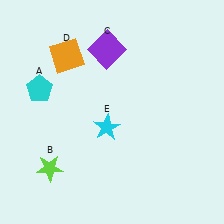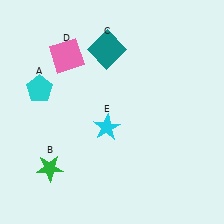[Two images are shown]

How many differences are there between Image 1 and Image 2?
There are 3 differences between the two images.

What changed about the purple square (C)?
In Image 1, C is purple. In Image 2, it changed to teal.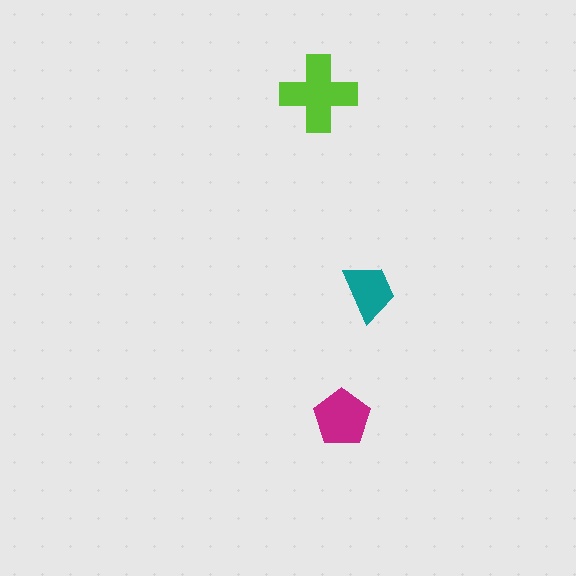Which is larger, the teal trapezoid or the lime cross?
The lime cross.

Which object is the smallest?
The teal trapezoid.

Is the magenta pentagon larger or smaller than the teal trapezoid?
Larger.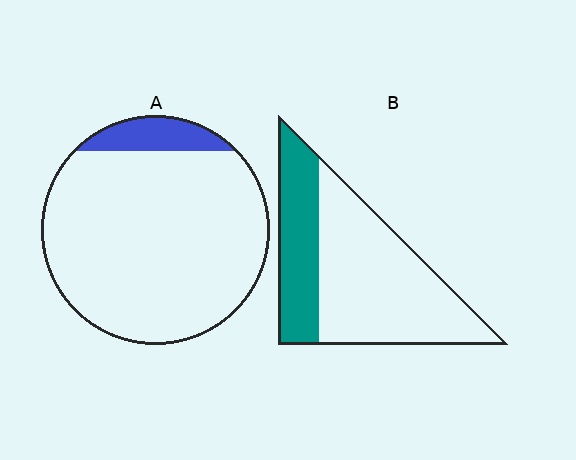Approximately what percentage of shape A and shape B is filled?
A is approximately 10% and B is approximately 30%.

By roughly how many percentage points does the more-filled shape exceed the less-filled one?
By roughly 20 percentage points (B over A).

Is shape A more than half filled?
No.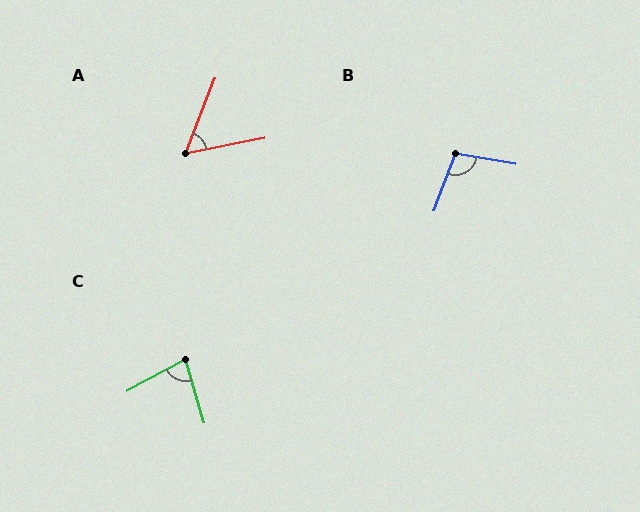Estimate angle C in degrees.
Approximately 78 degrees.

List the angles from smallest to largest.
A (58°), C (78°), B (101°).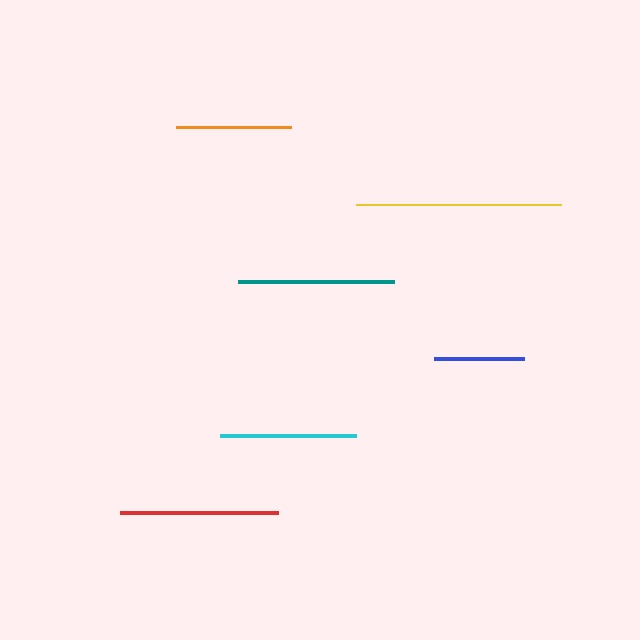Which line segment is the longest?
The yellow line is the longest at approximately 205 pixels.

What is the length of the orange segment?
The orange segment is approximately 114 pixels long.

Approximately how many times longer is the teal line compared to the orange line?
The teal line is approximately 1.4 times the length of the orange line.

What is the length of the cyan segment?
The cyan segment is approximately 136 pixels long.